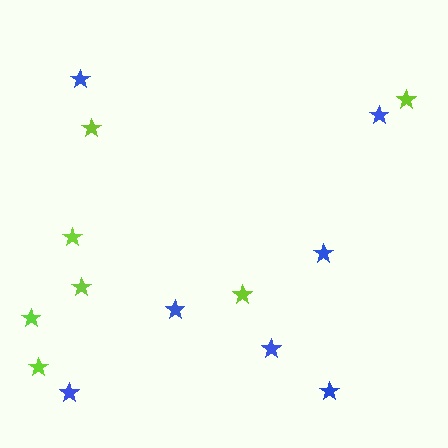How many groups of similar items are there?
There are 2 groups: one group of lime stars (7) and one group of blue stars (7).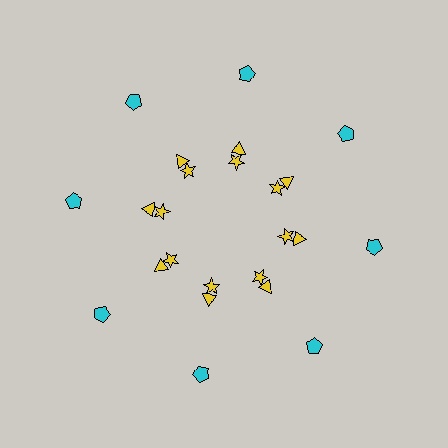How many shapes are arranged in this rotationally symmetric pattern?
There are 24 shapes, arranged in 8 groups of 3.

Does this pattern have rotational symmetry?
Yes, this pattern has 8-fold rotational symmetry. It looks the same after rotating 45 degrees around the center.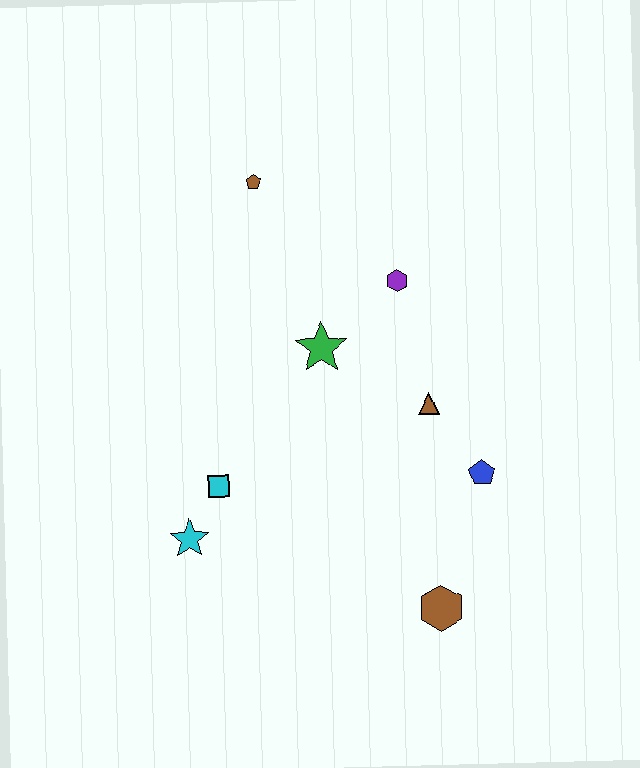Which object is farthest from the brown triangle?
The brown pentagon is farthest from the brown triangle.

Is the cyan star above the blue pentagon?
No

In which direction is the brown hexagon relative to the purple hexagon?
The brown hexagon is below the purple hexagon.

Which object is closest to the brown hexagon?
The blue pentagon is closest to the brown hexagon.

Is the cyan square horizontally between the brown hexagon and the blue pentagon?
No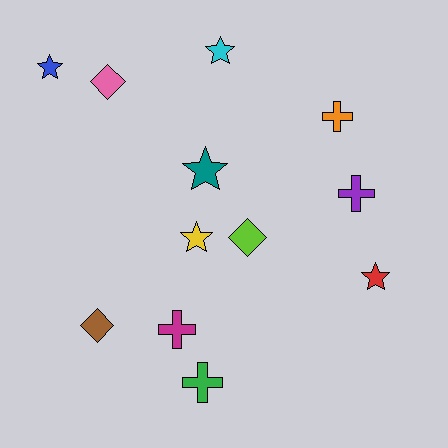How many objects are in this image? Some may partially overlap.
There are 12 objects.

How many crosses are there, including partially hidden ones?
There are 4 crosses.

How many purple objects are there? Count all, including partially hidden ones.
There is 1 purple object.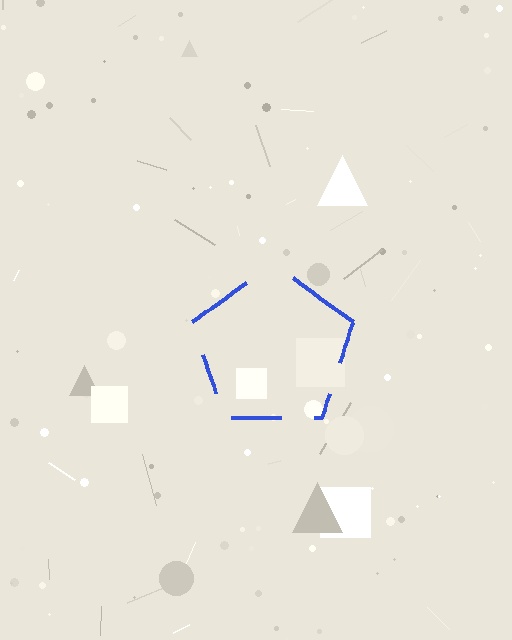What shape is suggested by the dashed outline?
The dashed outline suggests a pentagon.